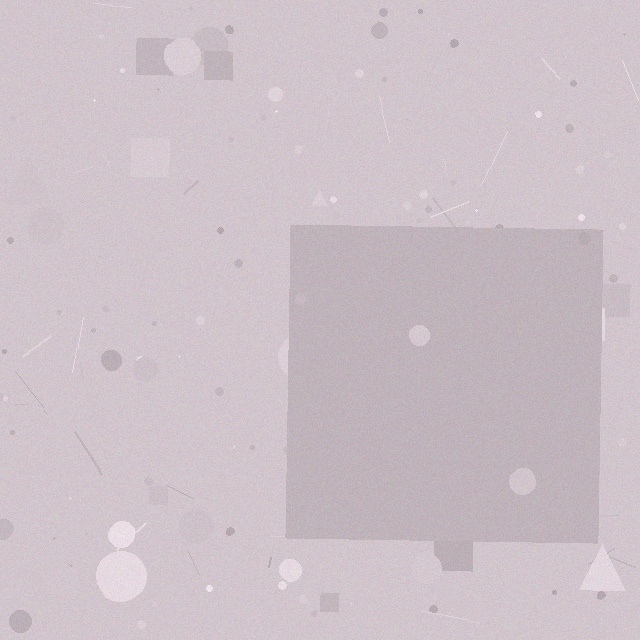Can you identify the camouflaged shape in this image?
The camouflaged shape is a square.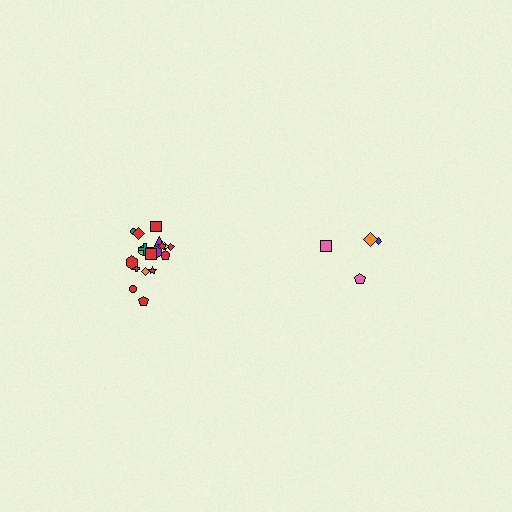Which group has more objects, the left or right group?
The left group.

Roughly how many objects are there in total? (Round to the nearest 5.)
Roughly 20 objects in total.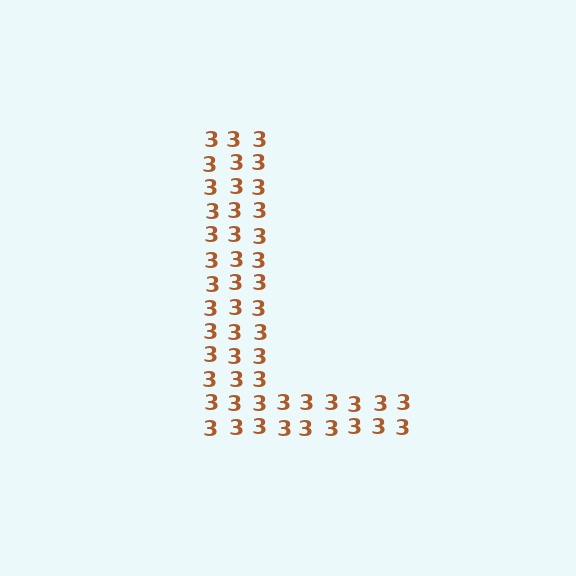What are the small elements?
The small elements are digit 3's.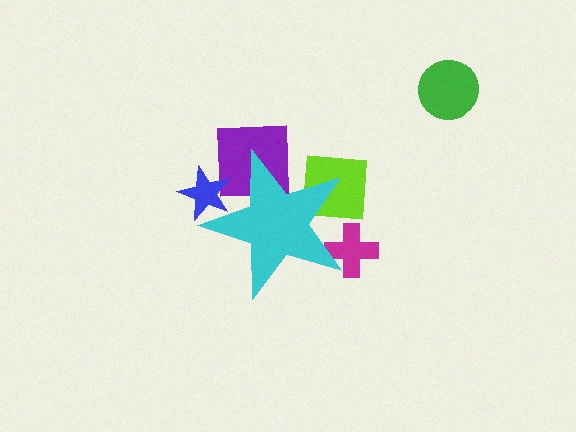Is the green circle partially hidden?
No, the green circle is fully visible.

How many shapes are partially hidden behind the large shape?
4 shapes are partially hidden.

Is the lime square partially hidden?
Yes, the lime square is partially hidden behind the cyan star.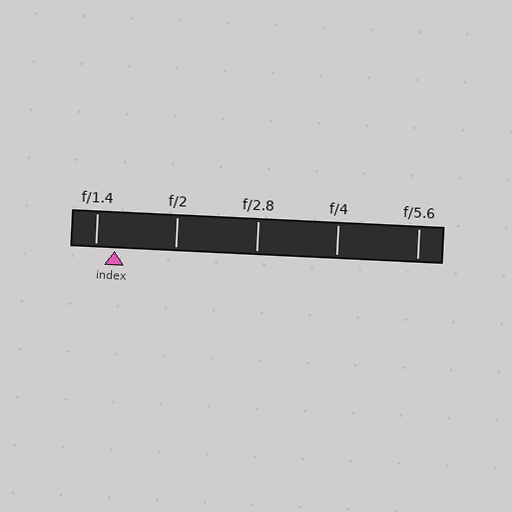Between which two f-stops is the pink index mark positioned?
The index mark is between f/1.4 and f/2.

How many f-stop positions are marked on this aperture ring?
There are 5 f-stop positions marked.